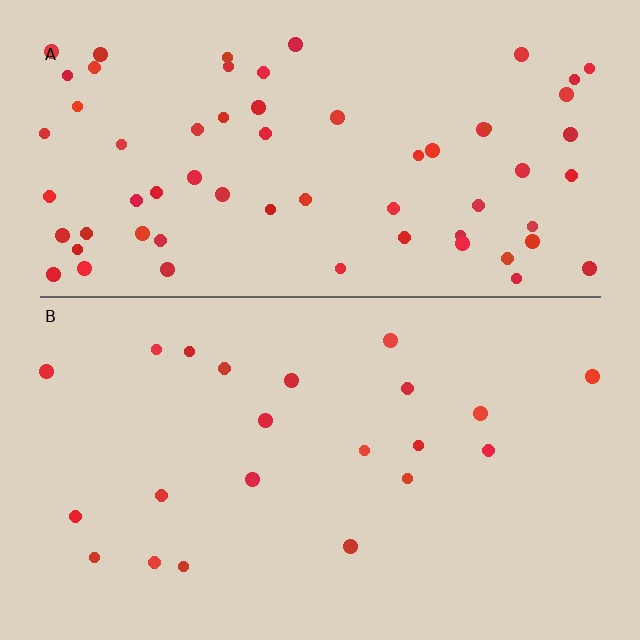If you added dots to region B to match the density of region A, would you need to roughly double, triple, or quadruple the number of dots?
Approximately triple.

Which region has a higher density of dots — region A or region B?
A (the top).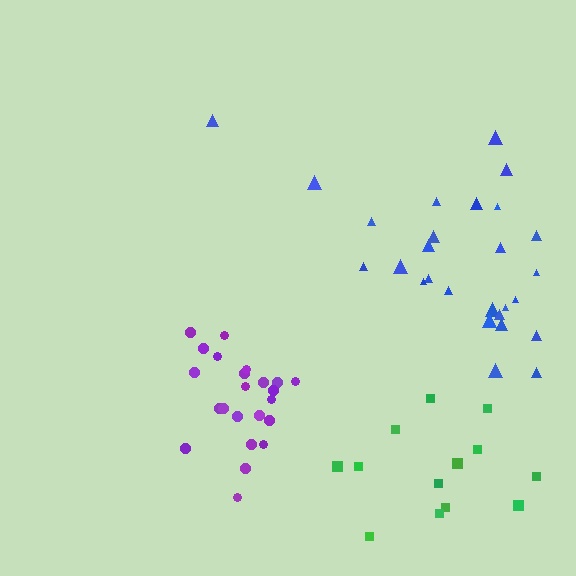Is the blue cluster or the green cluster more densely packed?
Blue.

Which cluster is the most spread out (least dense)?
Green.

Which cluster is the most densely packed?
Purple.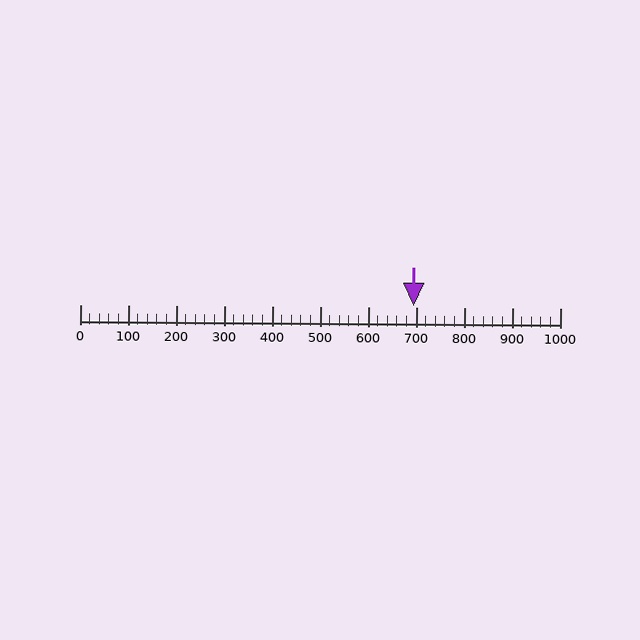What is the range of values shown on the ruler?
The ruler shows values from 0 to 1000.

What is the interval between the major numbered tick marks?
The major tick marks are spaced 100 units apart.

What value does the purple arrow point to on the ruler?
The purple arrow points to approximately 695.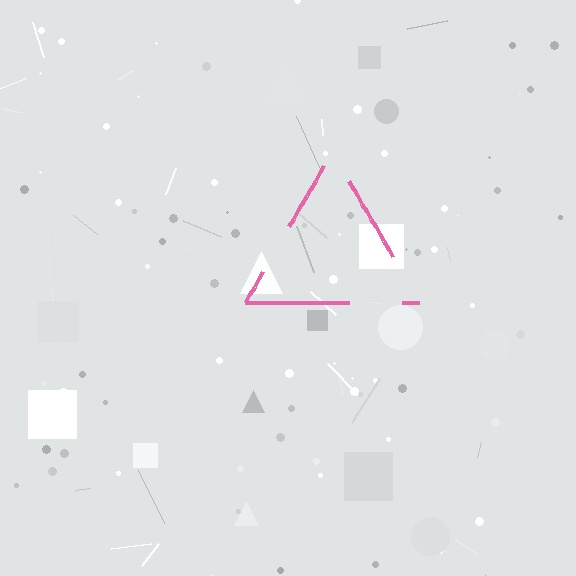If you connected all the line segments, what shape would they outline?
They would outline a triangle.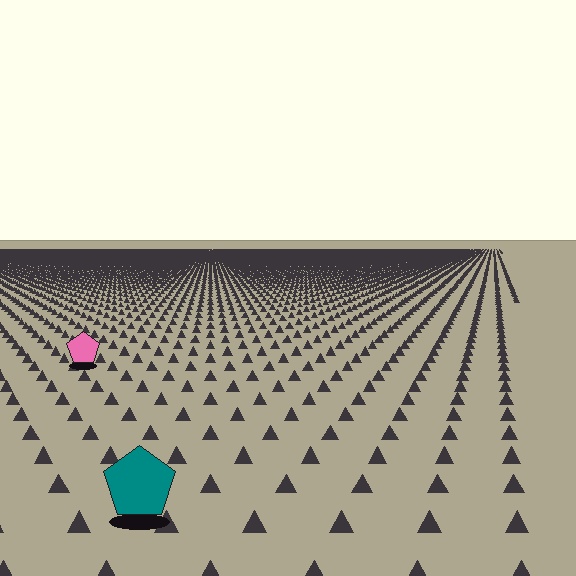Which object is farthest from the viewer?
The pink pentagon is farthest from the viewer. It appears smaller and the ground texture around it is denser.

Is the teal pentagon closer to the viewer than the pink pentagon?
Yes. The teal pentagon is closer — you can tell from the texture gradient: the ground texture is coarser near it.